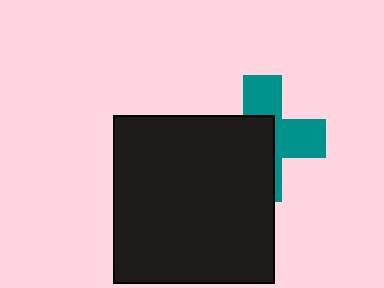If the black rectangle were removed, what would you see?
You would see the complete teal cross.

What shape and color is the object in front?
The object in front is a black rectangle.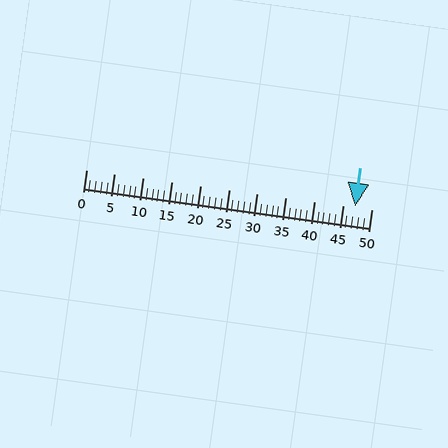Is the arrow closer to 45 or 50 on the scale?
The arrow is closer to 45.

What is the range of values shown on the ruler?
The ruler shows values from 0 to 50.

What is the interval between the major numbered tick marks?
The major tick marks are spaced 5 units apart.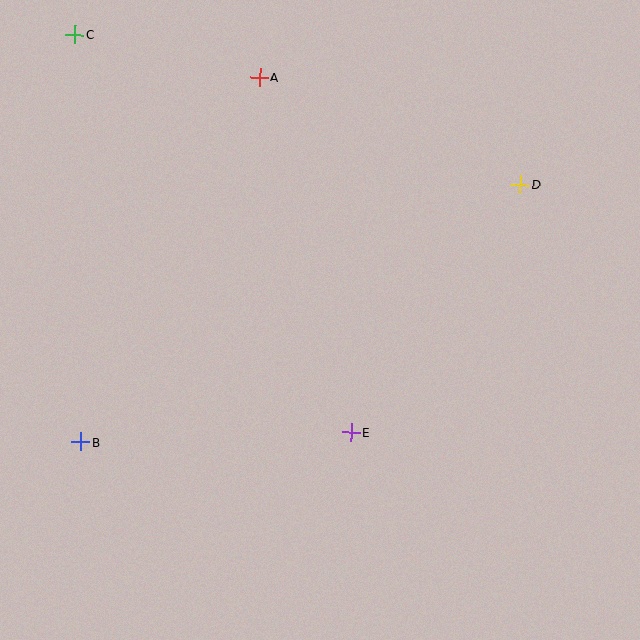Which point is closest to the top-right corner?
Point D is closest to the top-right corner.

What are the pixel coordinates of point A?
Point A is at (259, 77).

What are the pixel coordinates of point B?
Point B is at (81, 442).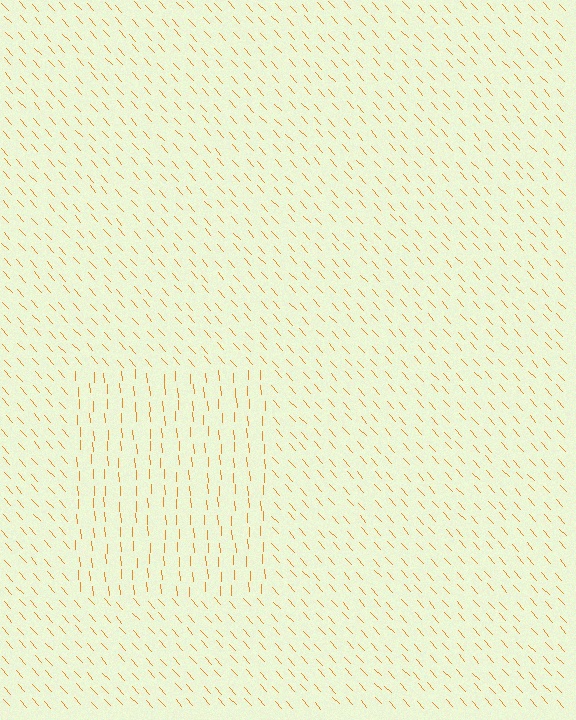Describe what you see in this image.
The image is filled with small orange line segments. A rectangle region in the image has lines oriented differently from the surrounding lines, creating a visible texture boundary.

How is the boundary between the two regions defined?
The boundary is defined purely by a change in line orientation (approximately 39 degrees difference). All lines are the same color and thickness.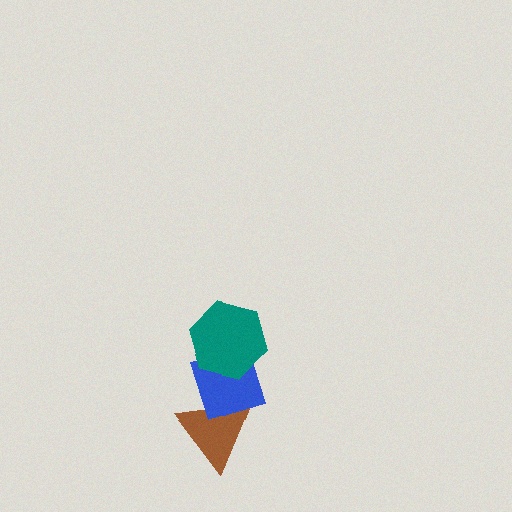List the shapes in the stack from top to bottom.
From top to bottom: the teal hexagon, the blue diamond, the brown triangle.